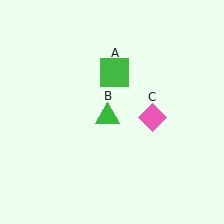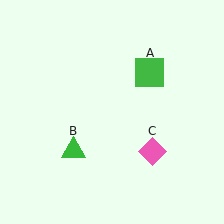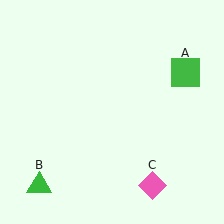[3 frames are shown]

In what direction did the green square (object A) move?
The green square (object A) moved right.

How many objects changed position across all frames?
3 objects changed position: green square (object A), green triangle (object B), pink diamond (object C).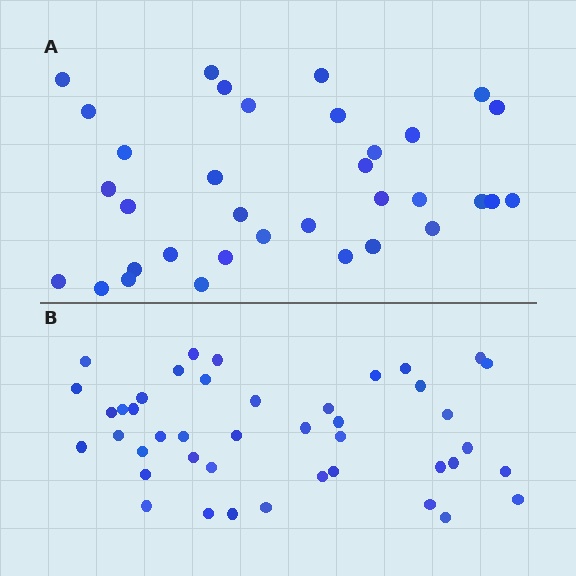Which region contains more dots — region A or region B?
Region B (the bottom region) has more dots.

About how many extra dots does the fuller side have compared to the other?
Region B has roughly 8 or so more dots than region A.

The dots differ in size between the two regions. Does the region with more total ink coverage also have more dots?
No. Region A has more total ink coverage because its dots are larger, but region B actually contains more individual dots. Total area can be misleading — the number of items is what matters here.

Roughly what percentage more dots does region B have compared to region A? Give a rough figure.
About 25% more.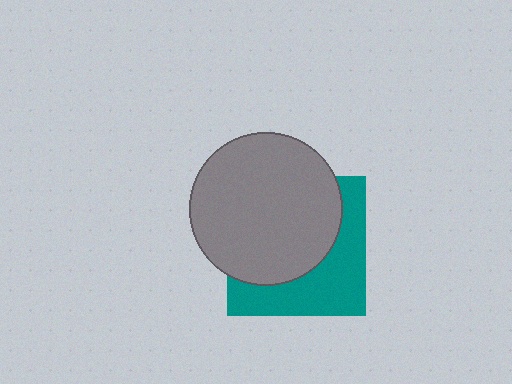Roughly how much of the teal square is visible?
A small part of it is visible (roughly 42%).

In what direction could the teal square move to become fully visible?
The teal square could move toward the lower-right. That would shift it out from behind the gray circle entirely.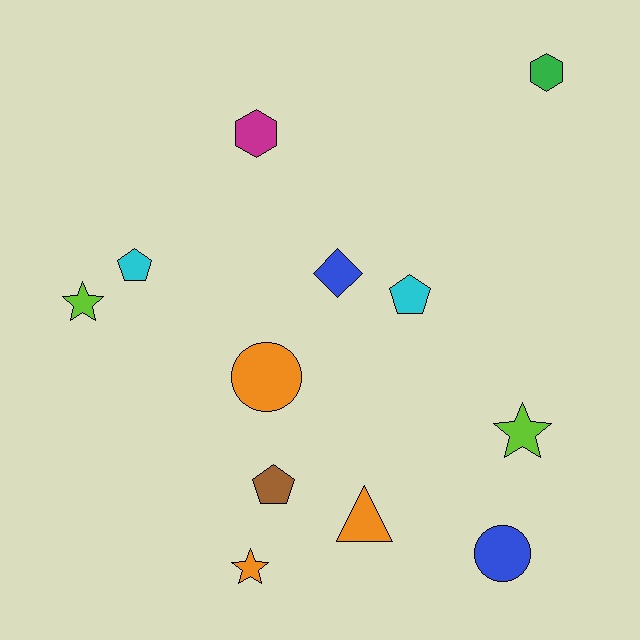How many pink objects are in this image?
There are no pink objects.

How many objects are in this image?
There are 12 objects.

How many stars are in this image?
There are 3 stars.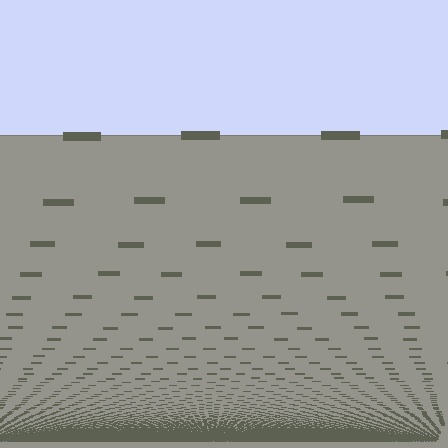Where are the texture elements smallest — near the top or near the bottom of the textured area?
Near the bottom.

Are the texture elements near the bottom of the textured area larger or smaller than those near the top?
Smaller. The gradient is inverted — elements near the bottom are smaller and denser.